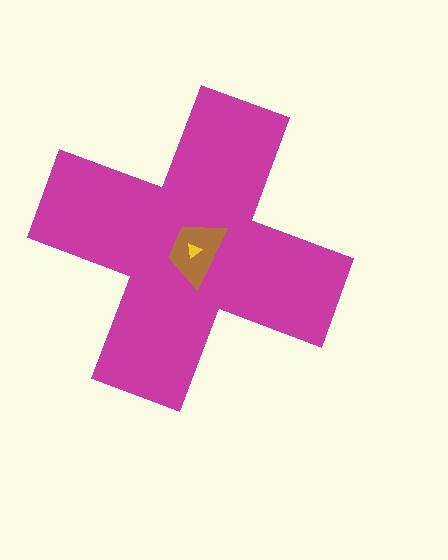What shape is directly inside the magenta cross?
The brown trapezoid.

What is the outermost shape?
The magenta cross.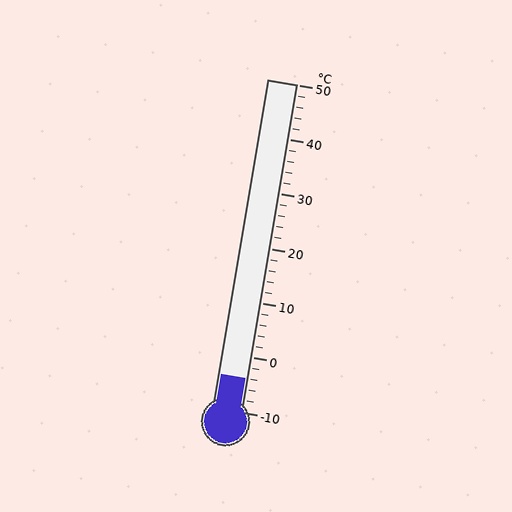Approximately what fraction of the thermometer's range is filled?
The thermometer is filled to approximately 10% of its range.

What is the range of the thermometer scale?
The thermometer scale ranges from -10°C to 50°C.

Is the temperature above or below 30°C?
The temperature is below 30°C.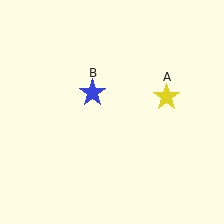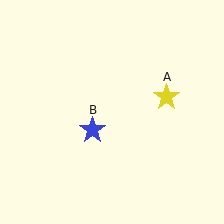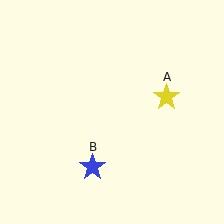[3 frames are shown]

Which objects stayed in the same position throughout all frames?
Yellow star (object A) remained stationary.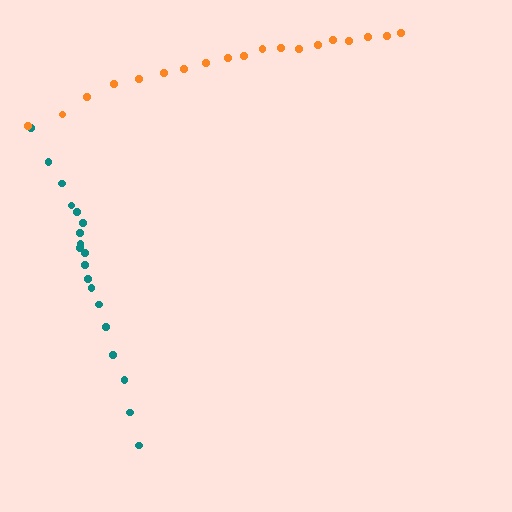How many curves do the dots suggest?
There are 2 distinct paths.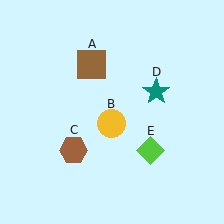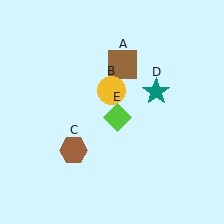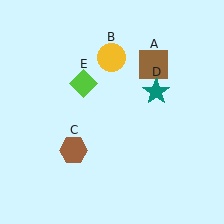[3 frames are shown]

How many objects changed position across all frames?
3 objects changed position: brown square (object A), yellow circle (object B), lime diamond (object E).